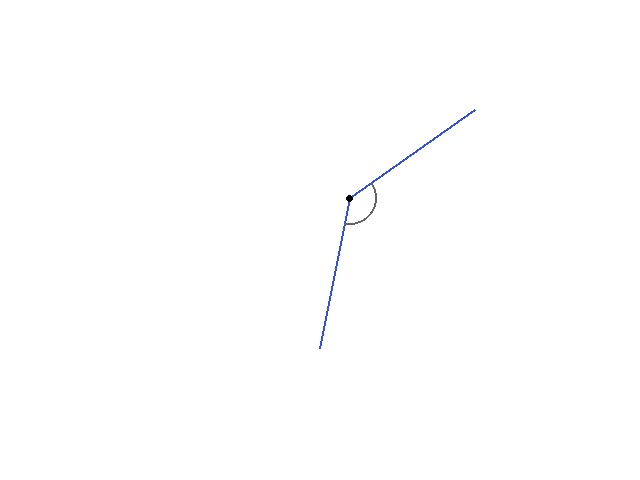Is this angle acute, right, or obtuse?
It is obtuse.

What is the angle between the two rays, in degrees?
Approximately 136 degrees.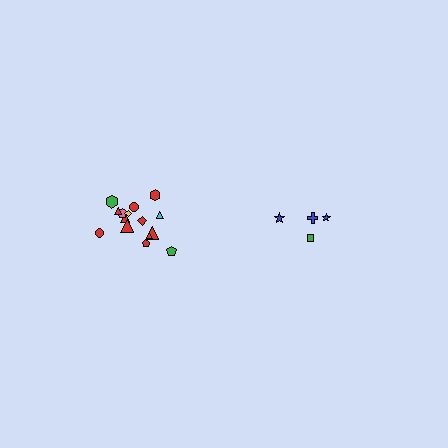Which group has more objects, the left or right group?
The left group.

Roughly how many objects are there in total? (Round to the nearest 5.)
Roughly 20 objects in total.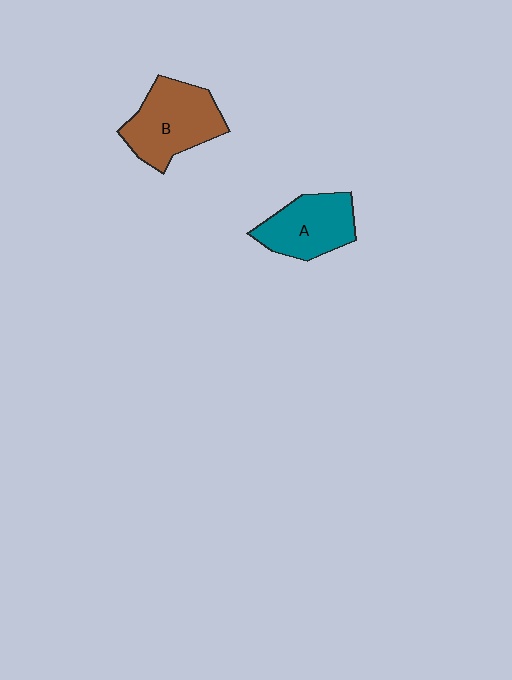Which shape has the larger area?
Shape B (brown).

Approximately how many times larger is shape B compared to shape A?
Approximately 1.2 times.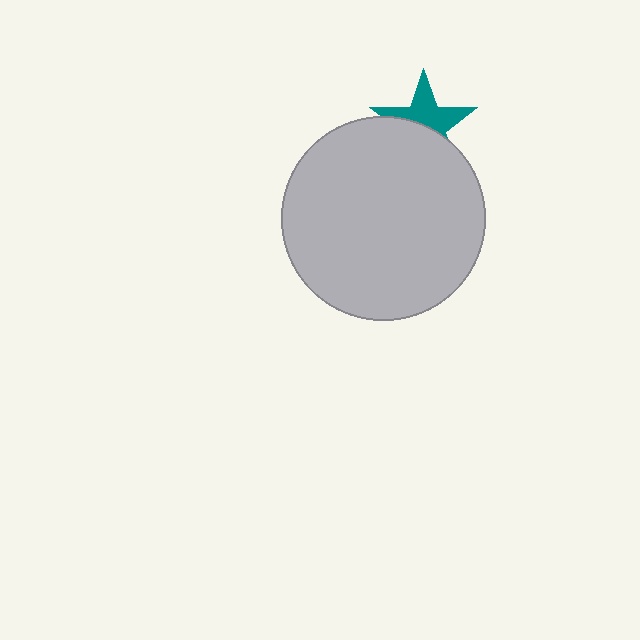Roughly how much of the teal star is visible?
About half of it is visible (roughly 51%).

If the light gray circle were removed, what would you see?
You would see the complete teal star.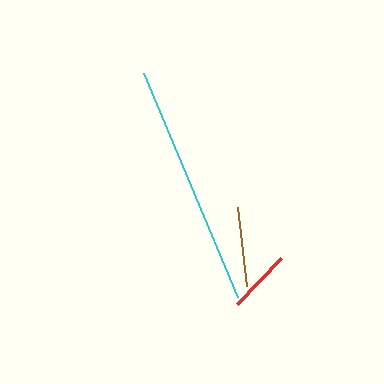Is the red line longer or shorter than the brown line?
The brown line is longer than the red line.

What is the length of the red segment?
The red segment is approximately 64 pixels long.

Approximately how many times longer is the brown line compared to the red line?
The brown line is approximately 1.2 times the length of the red line.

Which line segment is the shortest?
The red line is the shortest at approximately 64 pixels.